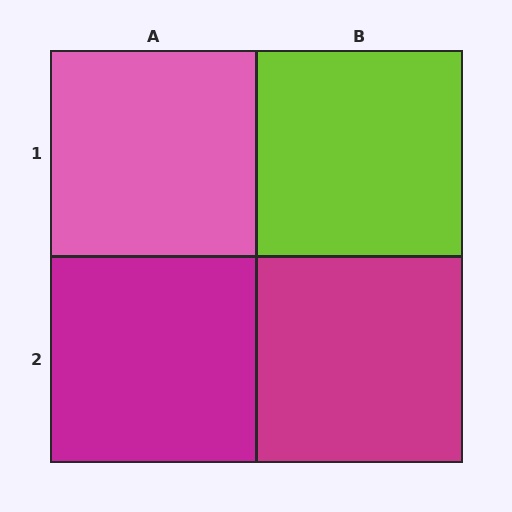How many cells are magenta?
2 cells are magenta.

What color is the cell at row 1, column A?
Pink.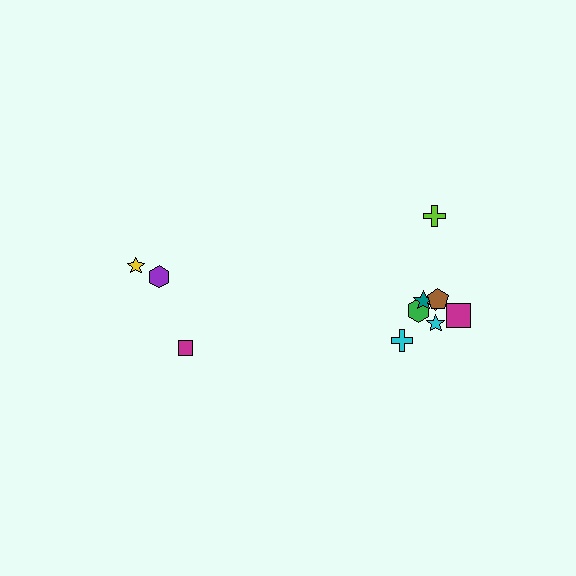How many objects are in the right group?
There are 8 objects.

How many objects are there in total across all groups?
There are 11 objects.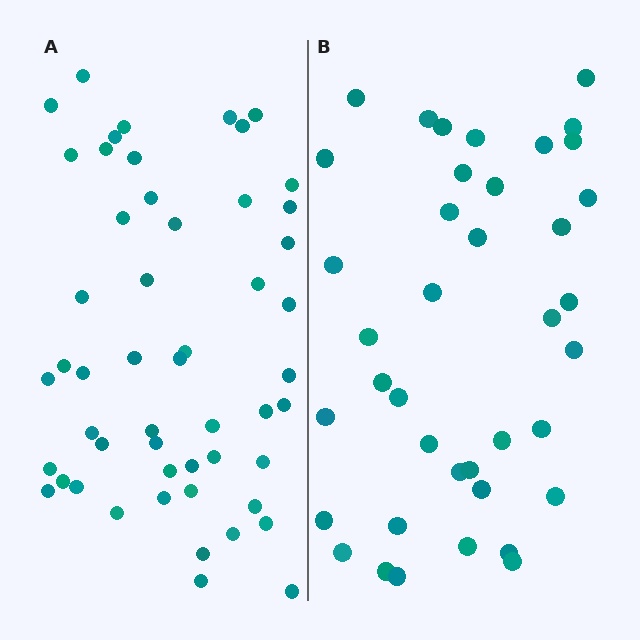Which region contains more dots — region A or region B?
Region A (the left region) has more dots.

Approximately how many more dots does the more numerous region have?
Region A has approximately 15 more dots than region B.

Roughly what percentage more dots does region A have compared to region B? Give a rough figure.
About 35% more.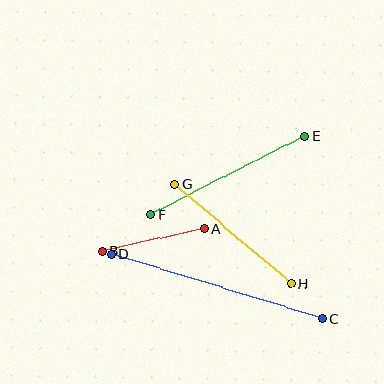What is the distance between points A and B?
The distance is approximately 104 pixels.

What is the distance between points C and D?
The distance is approximately 221 pixels.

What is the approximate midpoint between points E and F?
The midpoint is at approximately (227, 175) pixels.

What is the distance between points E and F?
The distance is approximately 173 pixels.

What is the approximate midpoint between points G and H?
The midpoint is at approximately (233, 234) pixels.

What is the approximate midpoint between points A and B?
The midpoint is at approximately (154, 240) pixels.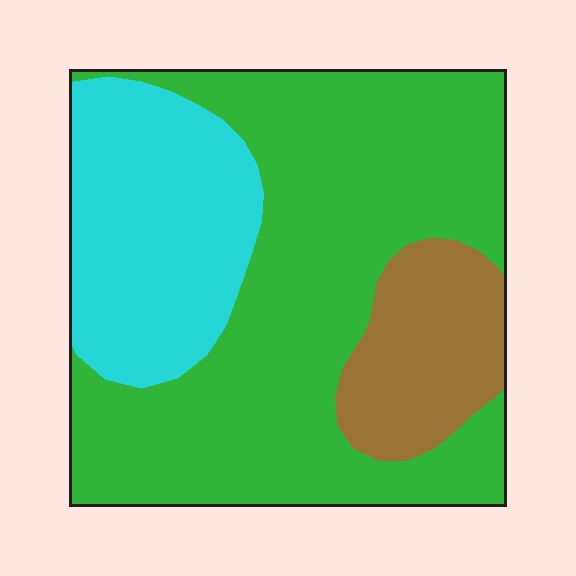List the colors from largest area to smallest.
From largest to smallest: green, cyan, brown.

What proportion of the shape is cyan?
Cyan covers around 25% of the shape.